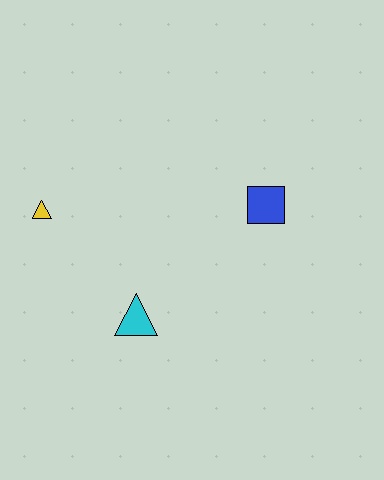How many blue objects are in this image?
There is 1 blue object.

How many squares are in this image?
There is 1 square.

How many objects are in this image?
There are 3 objects.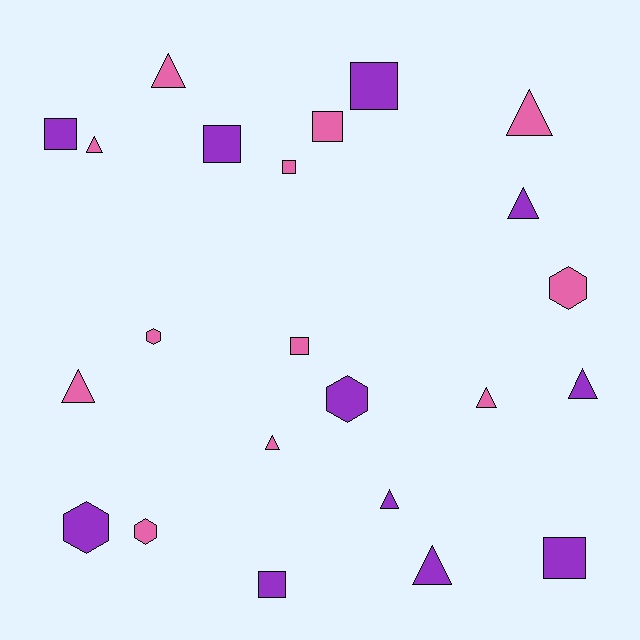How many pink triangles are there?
There are 6 pink triangles.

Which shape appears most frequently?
Triangle, with 10 objects.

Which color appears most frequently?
Pink, with 12 objects.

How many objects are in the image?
There are 23 objects.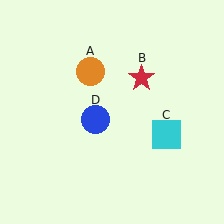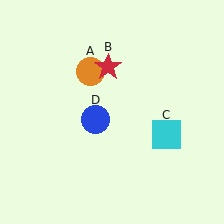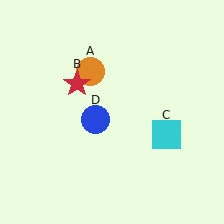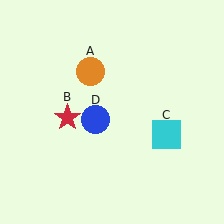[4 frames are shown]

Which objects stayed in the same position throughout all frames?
Orange circle (object A) and cyan square (object C) and blue circle (object D) remained stationary.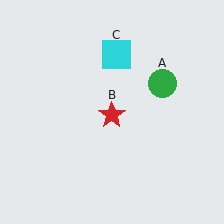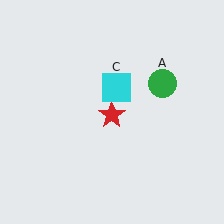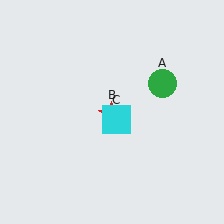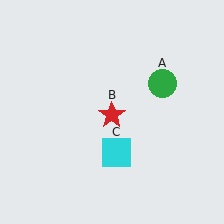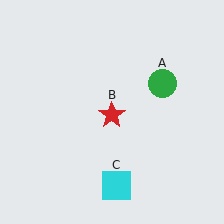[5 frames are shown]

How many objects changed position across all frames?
1 object changed position: cyan square (object C).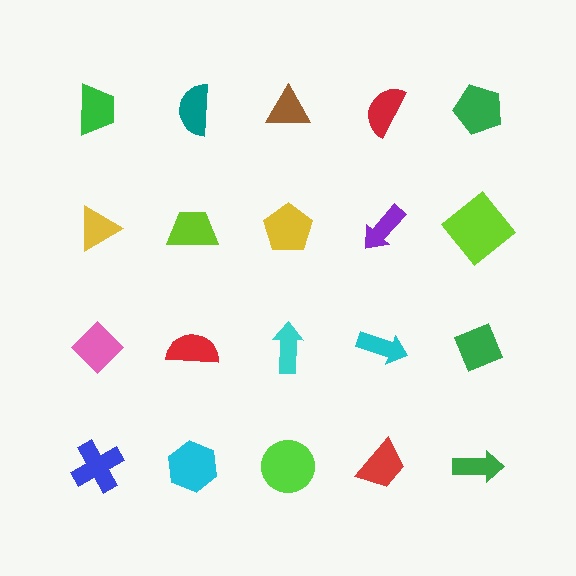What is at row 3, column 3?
A cyan arrow.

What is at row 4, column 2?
A cyan hexagon.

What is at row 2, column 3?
A yellow pentagon.